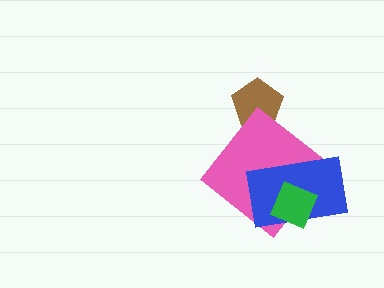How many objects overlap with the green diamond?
2 objects overlap with the green diamond.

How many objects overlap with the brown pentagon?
0 objects overlap with the brown pentagon.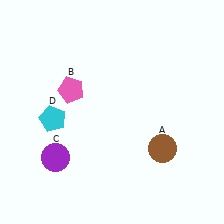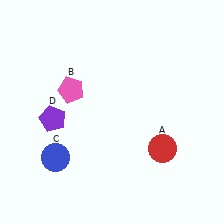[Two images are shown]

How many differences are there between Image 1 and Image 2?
There are 3 differences between the two images.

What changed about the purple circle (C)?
In Image 1, C is purple. In Image 2, it changed to blue.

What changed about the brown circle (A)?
In Image 1, A is brown. In Image 2, it changed to red.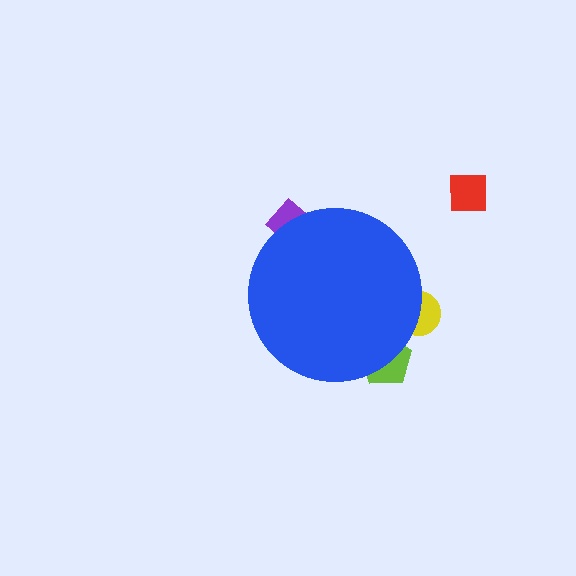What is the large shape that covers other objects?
A blue circle.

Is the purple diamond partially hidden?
Yes, the purple diamond is partially hidden behind the blue circle.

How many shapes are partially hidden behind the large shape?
3 shapes are partially hidden.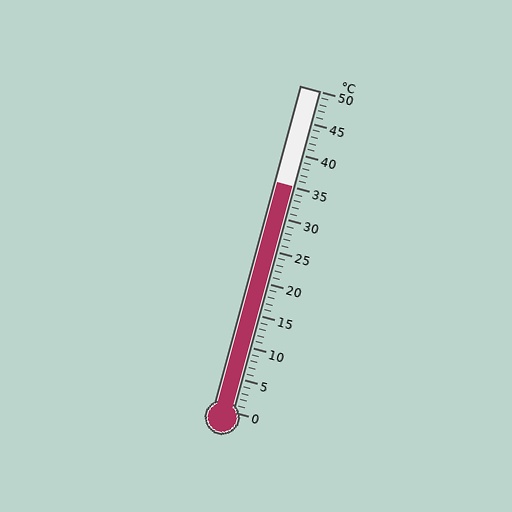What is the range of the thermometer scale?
The thermometer scale ranges from 0°C to 50°C.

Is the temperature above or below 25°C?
The temperature is above 25°C.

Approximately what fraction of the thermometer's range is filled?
The thermometer is filled to approximately 70% of its range.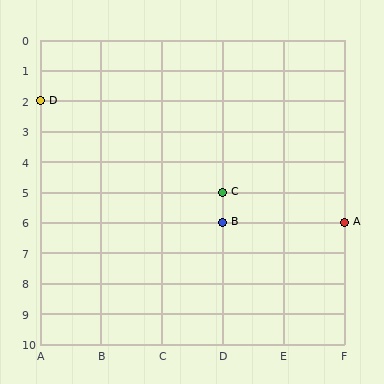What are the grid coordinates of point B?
Point B is at grid coordinates (D, 6).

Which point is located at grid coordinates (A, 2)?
Point D is at (A, 2).